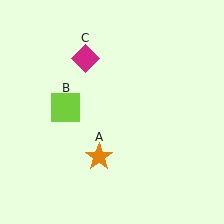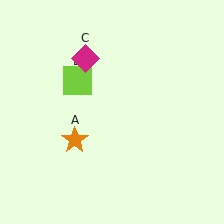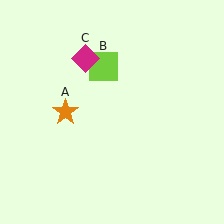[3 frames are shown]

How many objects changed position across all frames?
2 objects changed position: orange star (object A), lime square (object B).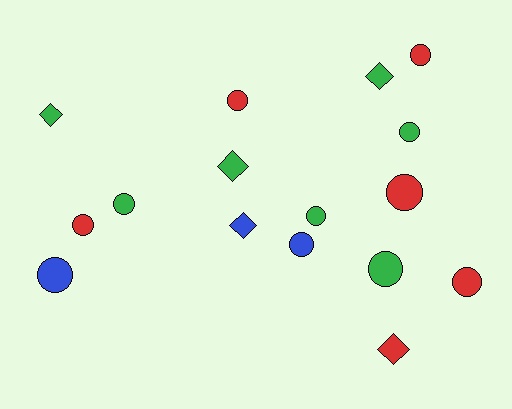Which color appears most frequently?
Green, with 7 objects.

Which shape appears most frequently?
Circle, with 11 objects.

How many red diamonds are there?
There is 1 red diamond.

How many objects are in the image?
There are 16 objects.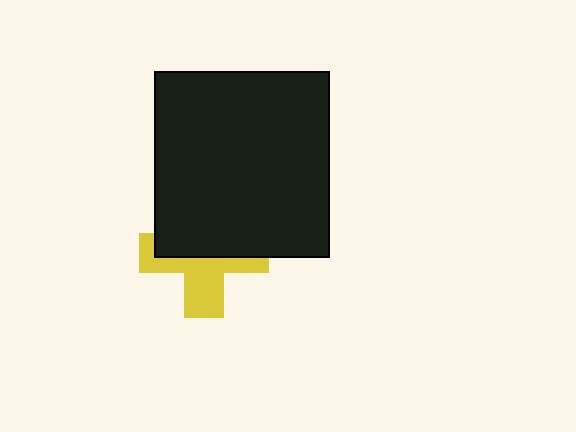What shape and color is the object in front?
The object in front is a black rectangle.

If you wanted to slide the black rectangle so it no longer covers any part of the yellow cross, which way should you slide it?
Slide it up — that is the most direct way to separate the two shapes.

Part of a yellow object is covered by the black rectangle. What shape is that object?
It is a cross.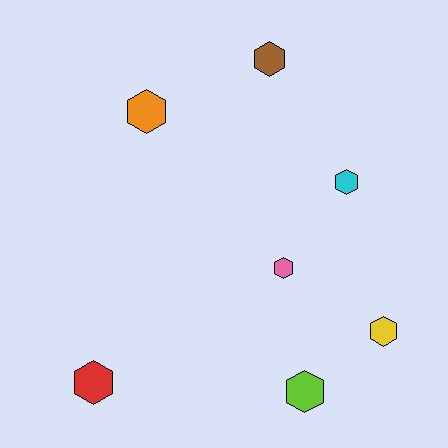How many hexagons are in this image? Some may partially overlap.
There are 7 hexagons.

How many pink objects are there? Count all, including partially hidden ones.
There is 1 pink object.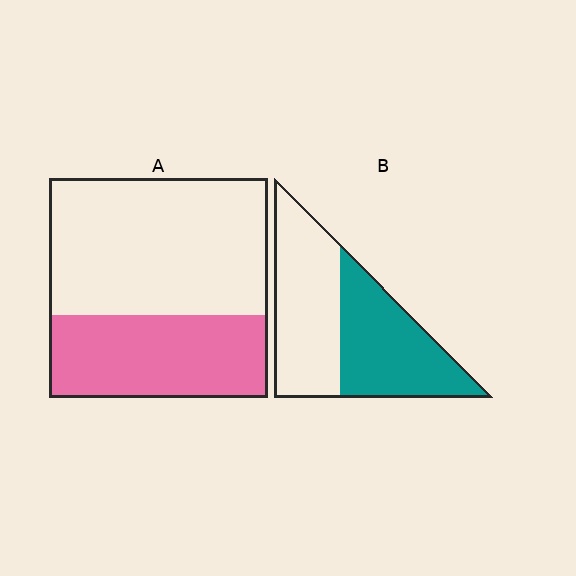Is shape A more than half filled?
No.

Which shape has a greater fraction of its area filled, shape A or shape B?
Shape B.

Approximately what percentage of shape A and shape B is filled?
A is approximately 40% and B is approximately 50%.